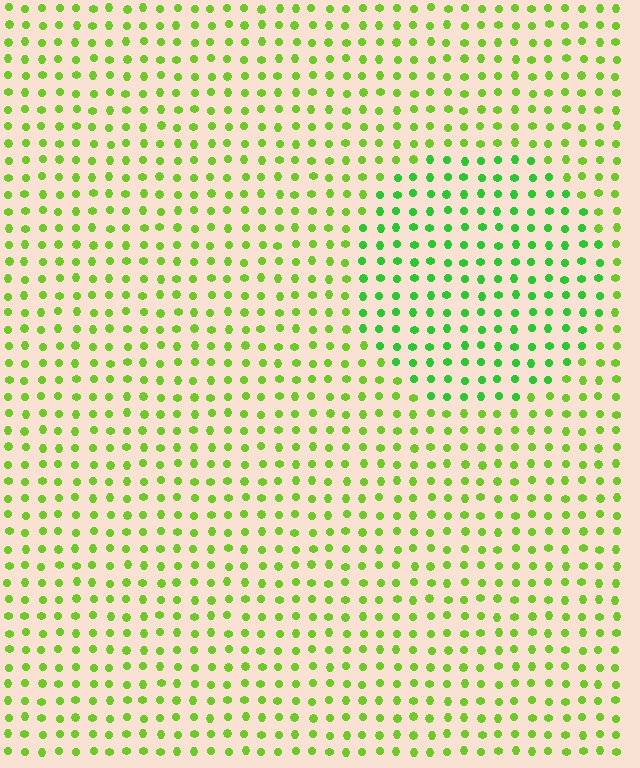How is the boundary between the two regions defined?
The boundary is defined purely by a slight shift in hue (about 29 degrees). Spacing, size, and orientation are identical on both sides.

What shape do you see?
I see a circle.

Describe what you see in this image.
The image is filled with small lime elements in a uniform arrangement. A circle-shaped region is visible where the elements are tinted to a slightly different hue, forming a subtle color boundary.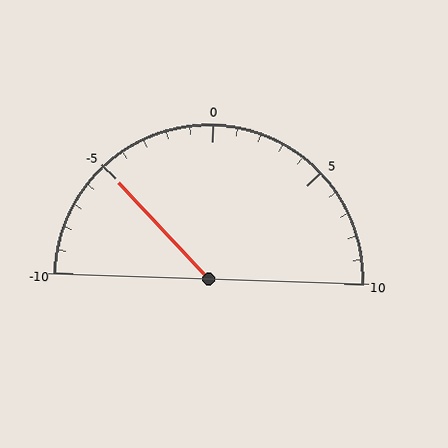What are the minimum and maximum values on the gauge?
The gauge ranges from -10 to 10.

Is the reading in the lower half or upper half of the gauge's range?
The reading is in the lower half of the range (-10 to 10).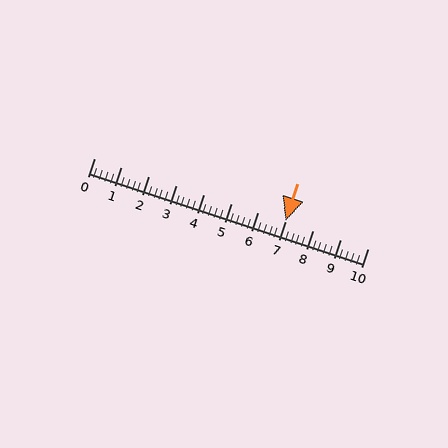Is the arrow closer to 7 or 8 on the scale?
The arrow is closer to 7.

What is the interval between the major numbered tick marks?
The major tick marks are spaced 1 units apart.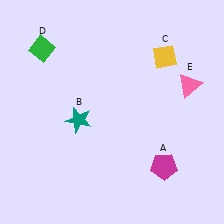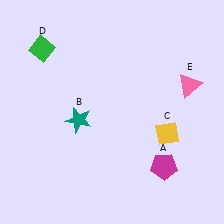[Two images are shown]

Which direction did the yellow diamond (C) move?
The yellow diamond (C) moved down.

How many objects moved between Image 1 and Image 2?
1 object moved between the two images.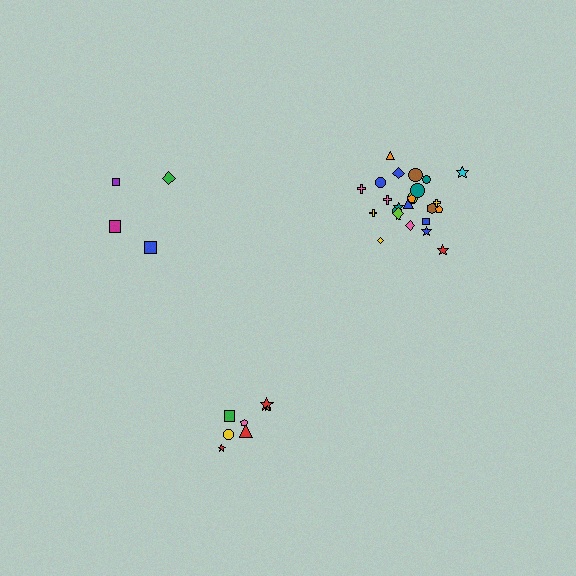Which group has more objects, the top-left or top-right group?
The top-right group.